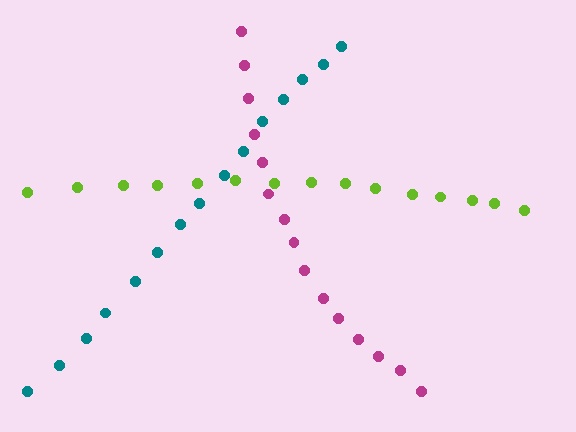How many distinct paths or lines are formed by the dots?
There are 3 distinct paths.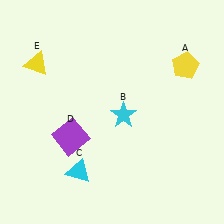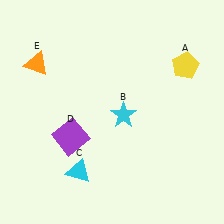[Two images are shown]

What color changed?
The triangle (E) changed from yellow in Image 1 to orange in Image 2.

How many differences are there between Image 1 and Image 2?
There is 1 difference between the two images.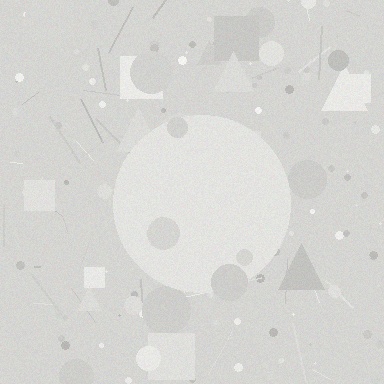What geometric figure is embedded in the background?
A circle is embedded in the background.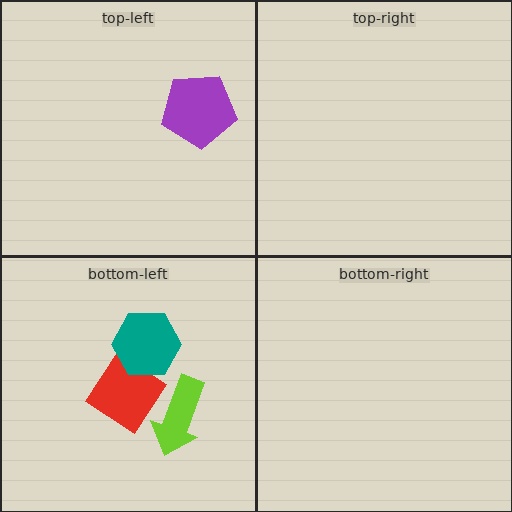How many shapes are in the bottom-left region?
3.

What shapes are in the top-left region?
The purple pentagon.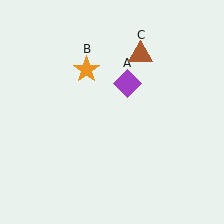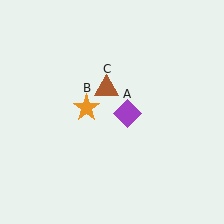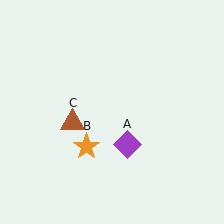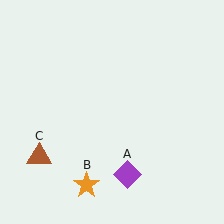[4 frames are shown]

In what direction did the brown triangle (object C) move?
The brown triangle (object C) moved down and to the left.